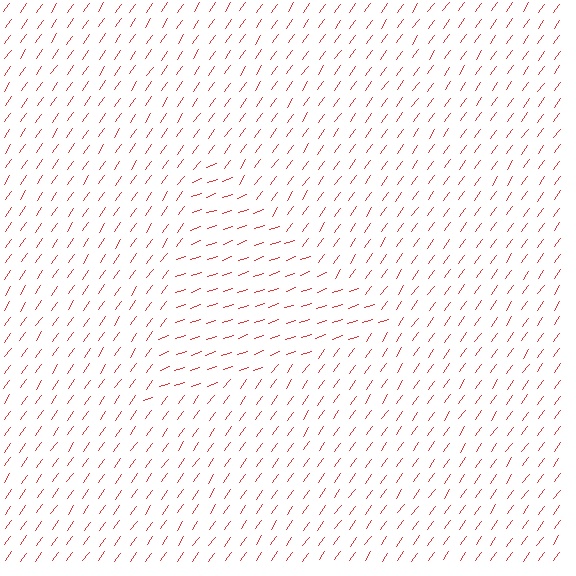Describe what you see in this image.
The image is filled with small red line segments. A triangle region in the image has lines oriented differently from the surrounding lines, creating a visible texture boundary.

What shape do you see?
I see a triangle.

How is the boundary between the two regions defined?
The boundary is defined purely by a change in line orientation (approximately 36 degrees difference). All lines are the same color and thickness.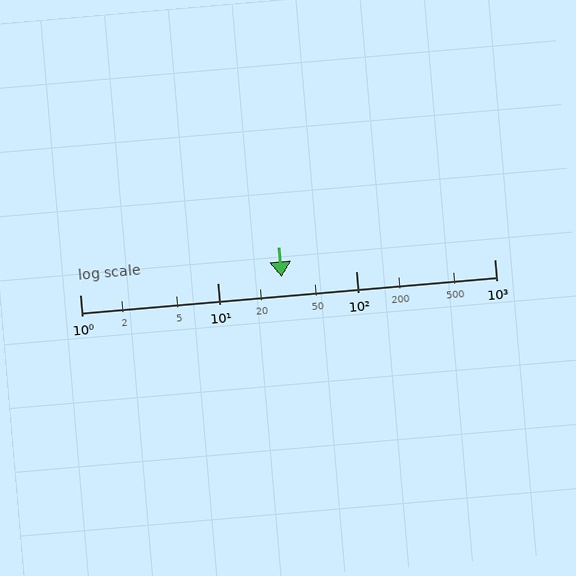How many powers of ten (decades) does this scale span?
The scale spans 3 decades, from 1 to 1000.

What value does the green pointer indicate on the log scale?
The pointer indicates approximately 29.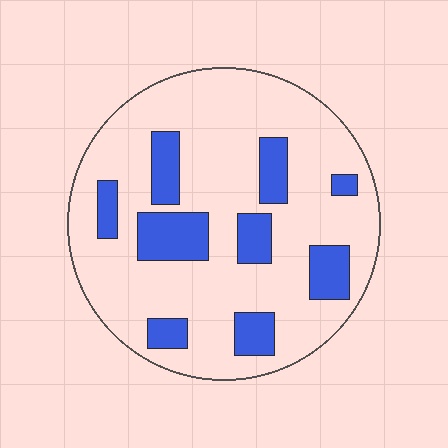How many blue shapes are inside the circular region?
9.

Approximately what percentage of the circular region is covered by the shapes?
Approximately 20%.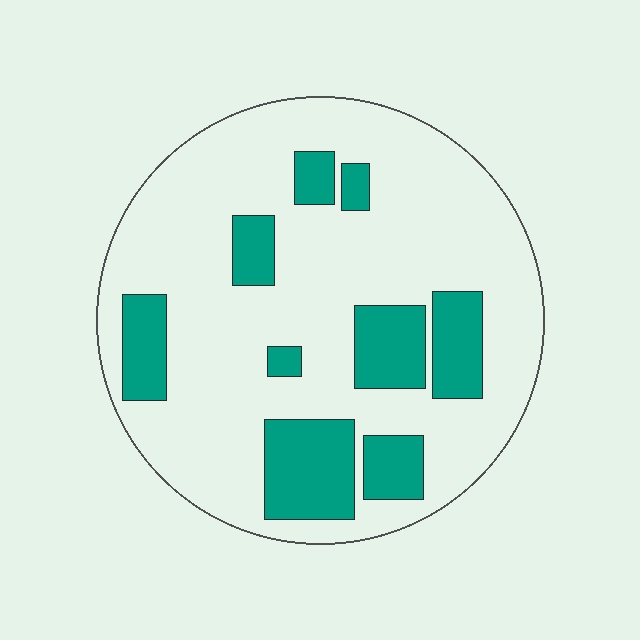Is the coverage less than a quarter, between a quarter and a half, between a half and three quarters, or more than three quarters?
Less than a quarter.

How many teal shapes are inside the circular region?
9.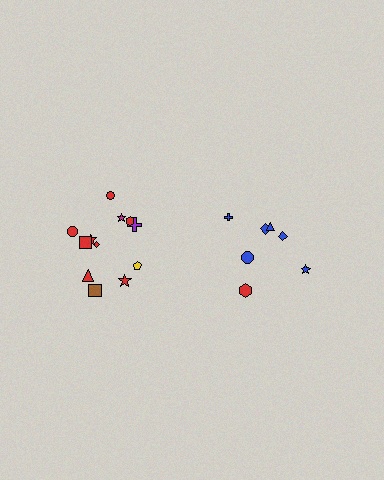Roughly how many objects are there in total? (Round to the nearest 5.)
Roughly 20 objects in total.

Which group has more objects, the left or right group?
The left group.